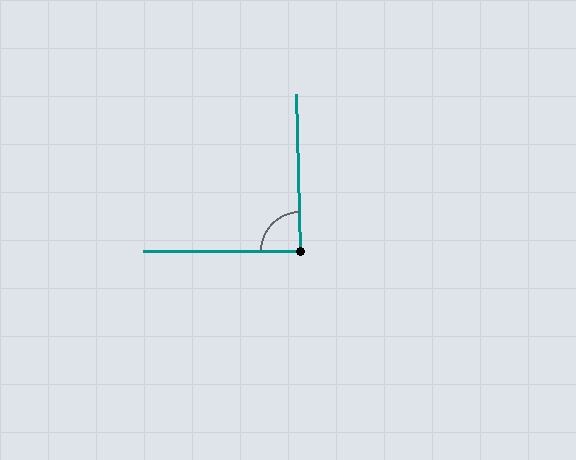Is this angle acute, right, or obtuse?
It is approximately a right angle.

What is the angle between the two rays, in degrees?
Approximately 89 degrees.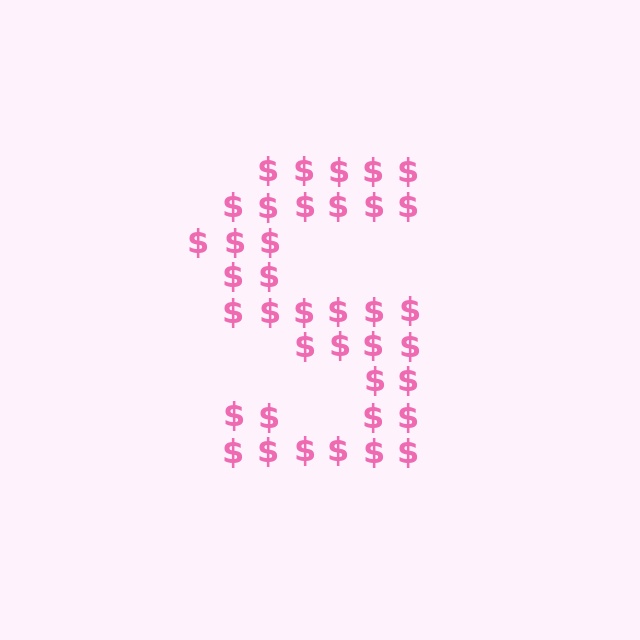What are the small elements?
The small elements are dollar signs.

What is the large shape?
The large shape is the letter S.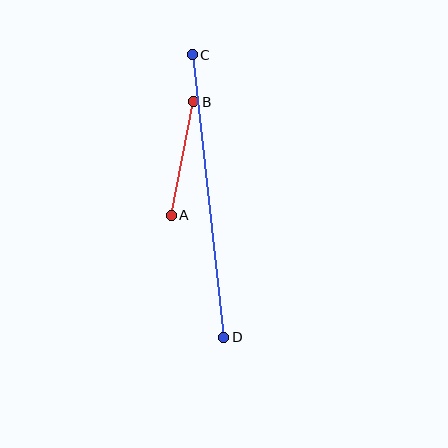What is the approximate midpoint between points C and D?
The midpoint is at approximately (208, 196) pixels.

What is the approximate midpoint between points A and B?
The midpoint is at approximately (182, 158) pixels.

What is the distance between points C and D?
The distance is approximately 284 pixels.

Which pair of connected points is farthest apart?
Points C and D are farthest apart.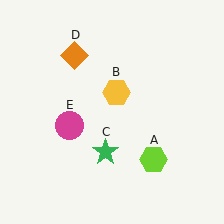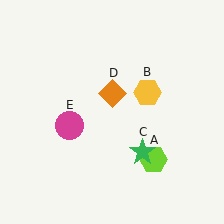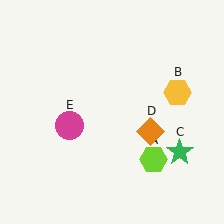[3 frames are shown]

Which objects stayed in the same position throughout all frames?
Lime hexagon (object A) and magenta circle (object E) remained stationary.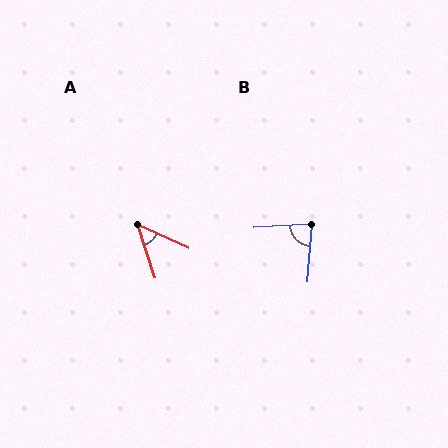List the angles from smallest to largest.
A (47°), B (81°).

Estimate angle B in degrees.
Approximately 81 degrees.